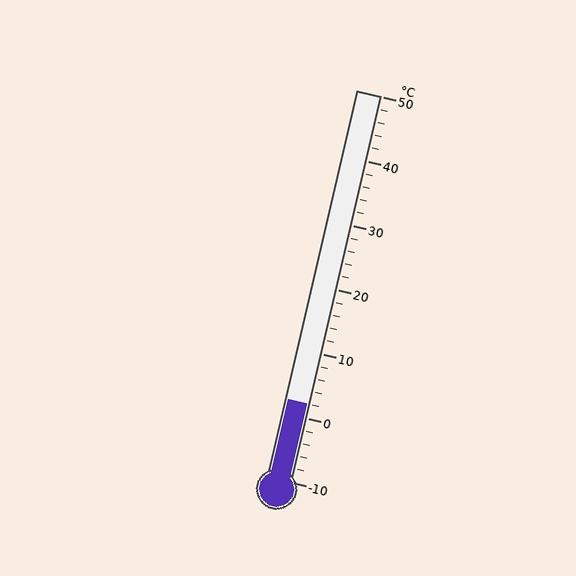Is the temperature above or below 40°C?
The temperature is below 40°C.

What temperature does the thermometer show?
The thermometer shows approximately 2°C.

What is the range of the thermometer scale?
The thermometer scale ranges from -10°C to 50°C.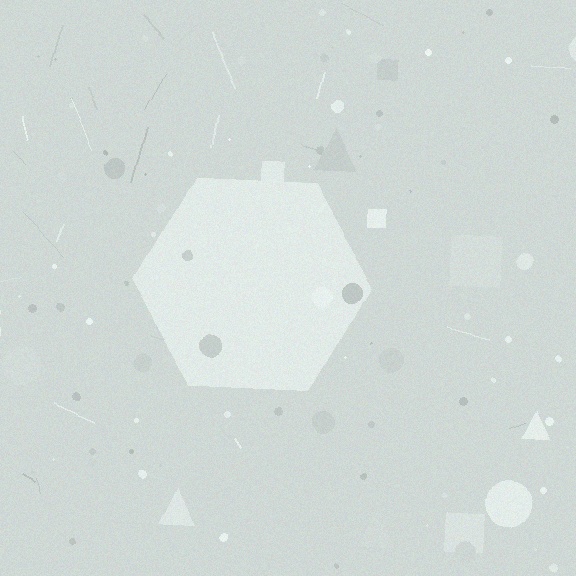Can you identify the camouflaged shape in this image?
The camouflaged shape is a hexagon.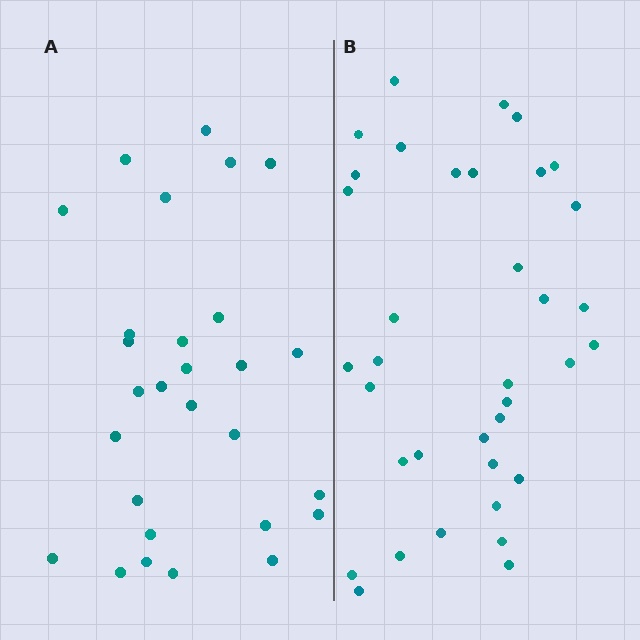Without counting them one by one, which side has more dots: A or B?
Region B (the right region) has more dots.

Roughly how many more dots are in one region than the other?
Region B has roughly 8 or so more dots than region A.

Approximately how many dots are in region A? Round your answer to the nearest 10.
About 30 dots. (The exact count is 28, which rounds to 30.)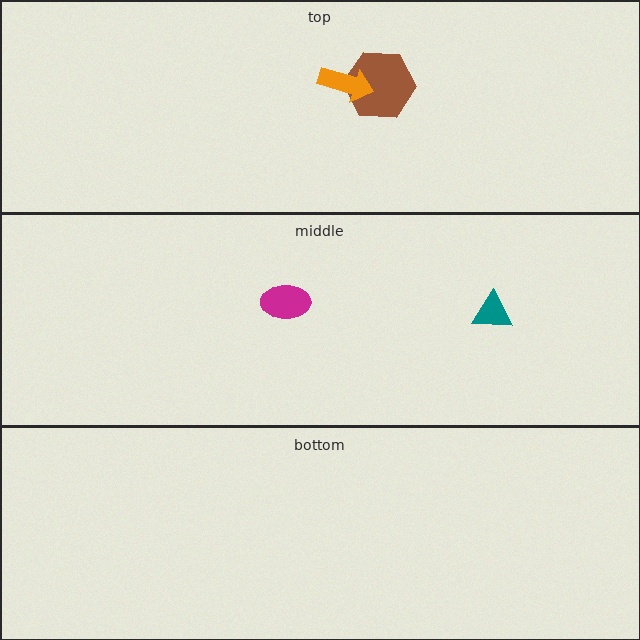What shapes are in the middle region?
The teal triangle, the magenta ellipse.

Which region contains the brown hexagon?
The top region.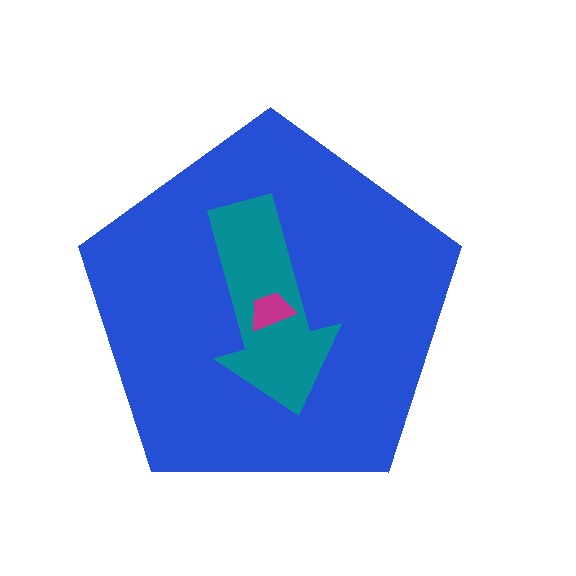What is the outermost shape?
The blue pentagon.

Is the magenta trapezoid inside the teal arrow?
Yes.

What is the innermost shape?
The magenta trapezoid.